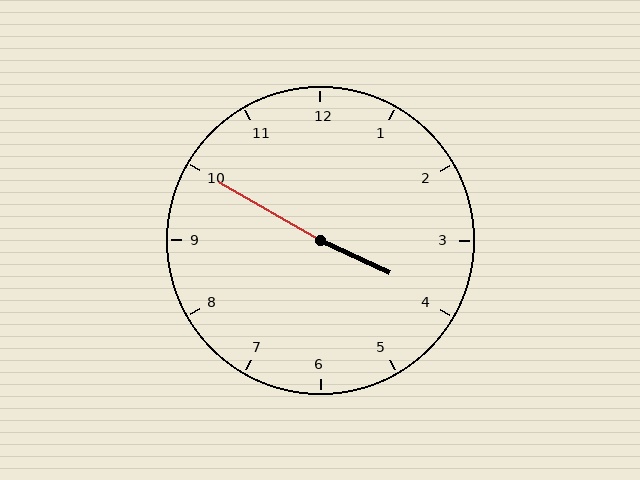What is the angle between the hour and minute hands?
Approximately 175 degrees.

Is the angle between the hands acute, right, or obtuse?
It is obtuse.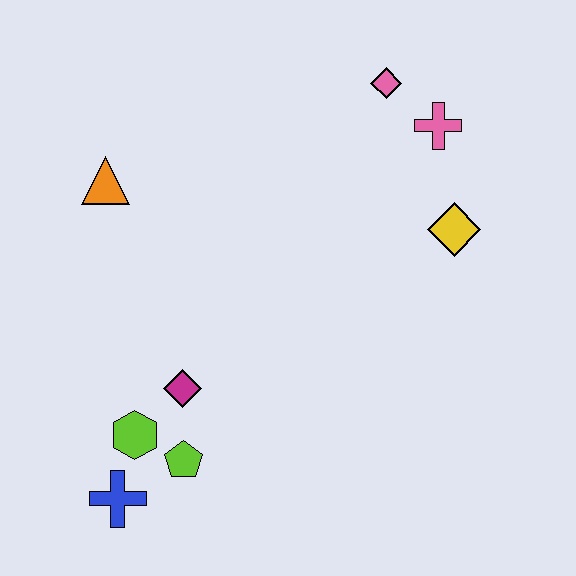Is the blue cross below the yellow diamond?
Yes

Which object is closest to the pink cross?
The pink diamond is closest to the pink cross.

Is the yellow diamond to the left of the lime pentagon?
No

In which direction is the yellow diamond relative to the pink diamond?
The yellow diamond is below the pink diamond.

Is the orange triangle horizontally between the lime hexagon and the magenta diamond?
No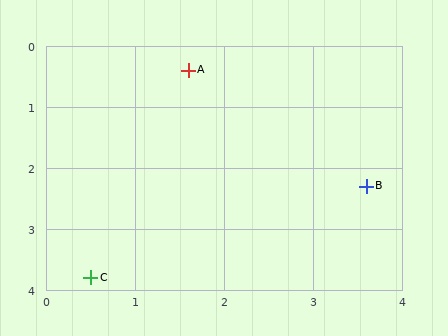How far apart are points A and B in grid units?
Points A and B are about 2.8 grid units apart.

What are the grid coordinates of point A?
Point A is at approximately (1.6, 0.4).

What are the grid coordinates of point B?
Point B is at approximately (3.6, 2.3).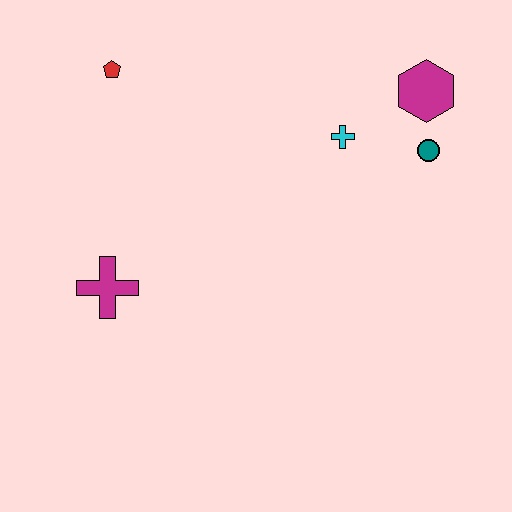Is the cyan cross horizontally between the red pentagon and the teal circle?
Yes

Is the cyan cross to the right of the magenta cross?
Yes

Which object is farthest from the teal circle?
The magenta cross is farthest from the teal circle.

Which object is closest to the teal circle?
The magenta hexagon is closest to the teal circle.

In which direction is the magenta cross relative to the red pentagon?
The magenta cross is below the red pentagon.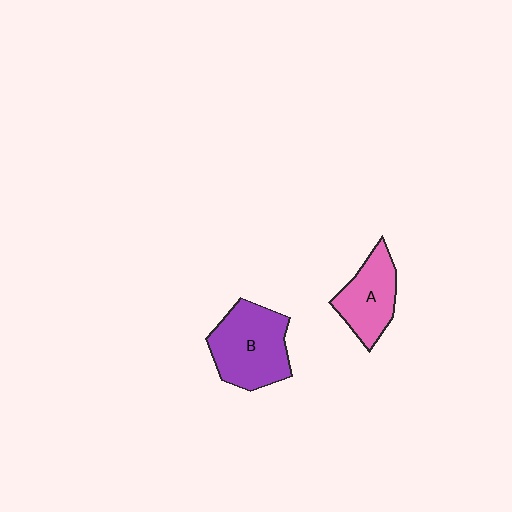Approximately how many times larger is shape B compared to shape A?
Approximately 1.4 times.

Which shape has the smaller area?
Shape A (pink).